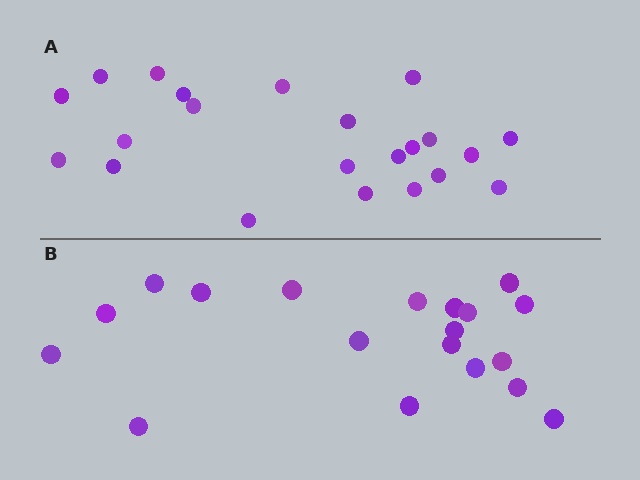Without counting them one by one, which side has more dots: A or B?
Region A (the top region) has more dots.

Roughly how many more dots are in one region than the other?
Region A has just a few more — roughly 2 or 3 more dots than region B.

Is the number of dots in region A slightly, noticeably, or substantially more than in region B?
Region A has only slightly more — the two regions are fairly close. The ratio is roughly 1.2 to 1.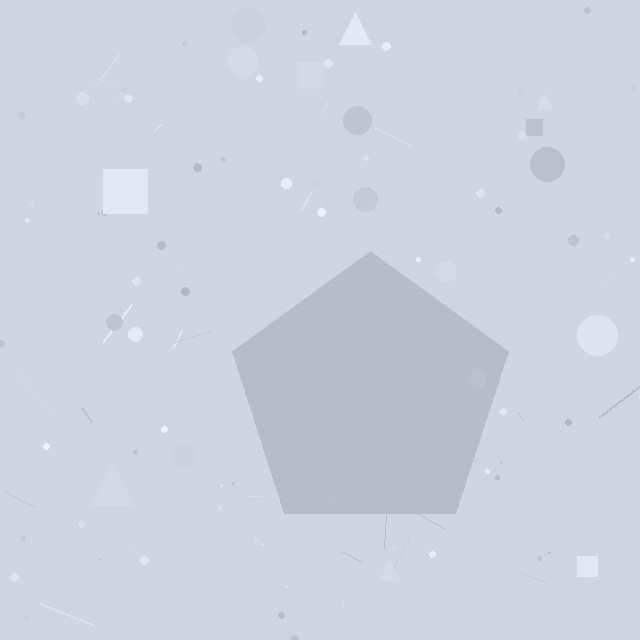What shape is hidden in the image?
A pentagon is hidden in the image.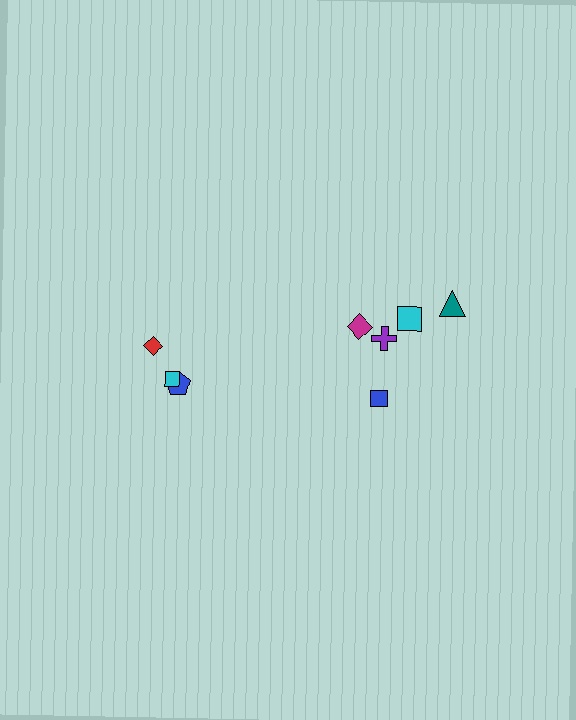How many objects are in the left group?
There are 3 objects.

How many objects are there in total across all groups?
There are 8 objects.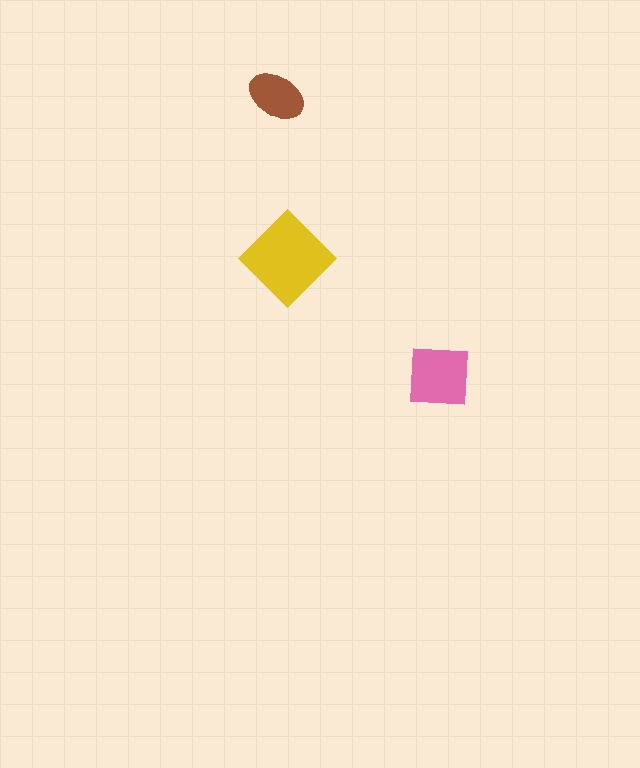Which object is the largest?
The yellow diamond.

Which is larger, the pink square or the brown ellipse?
The pink square.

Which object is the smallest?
The brown ellipse.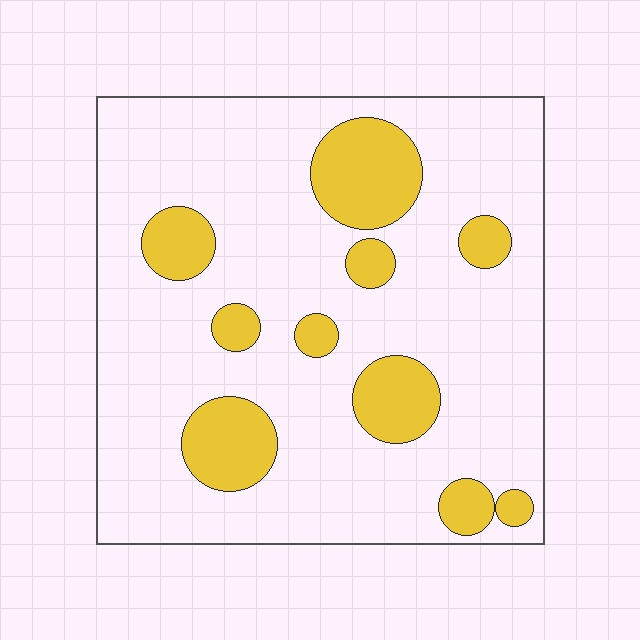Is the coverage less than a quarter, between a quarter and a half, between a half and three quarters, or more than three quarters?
Less than a quarter.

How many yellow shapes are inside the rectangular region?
10.